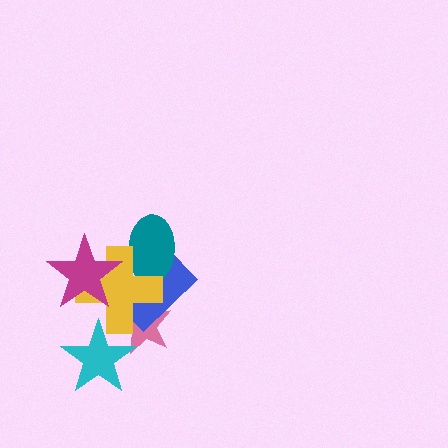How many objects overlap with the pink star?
3 objects overlap with the pink star.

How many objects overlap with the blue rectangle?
3 objects overlap with the blue rectangle.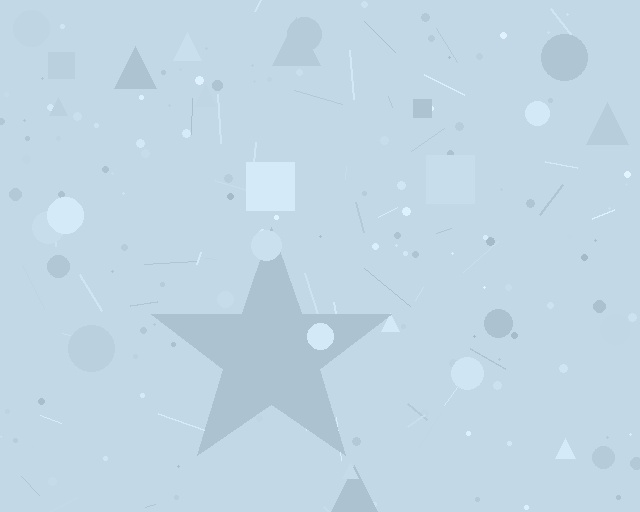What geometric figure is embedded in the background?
A star is embedded in the background.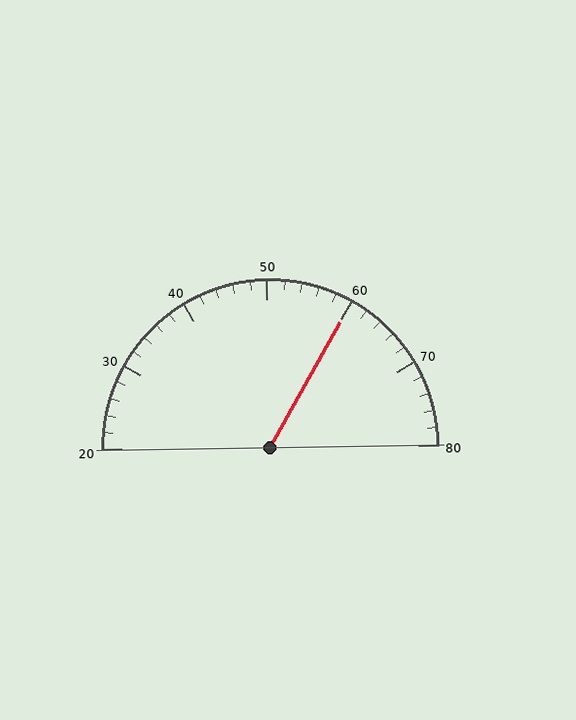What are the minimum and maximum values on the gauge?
The gauge ranges from 20 to 80.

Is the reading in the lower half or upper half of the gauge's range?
The reading is in the upper half of the range (20 to 80).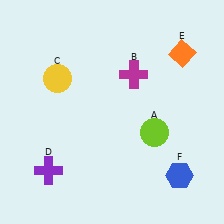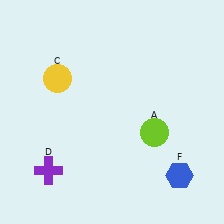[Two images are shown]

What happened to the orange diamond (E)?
The orange diamond (E) was removed in Image 2. It was in the top-right area of Image 1.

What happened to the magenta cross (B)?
The magenta cross (B) was removed in Image 2. It was in the top-right area of Image 1.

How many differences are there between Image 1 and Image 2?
There are 2 differences between the two images.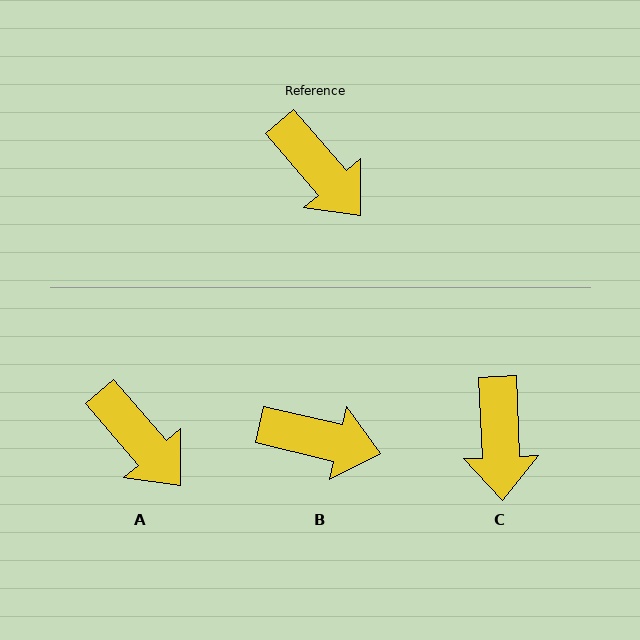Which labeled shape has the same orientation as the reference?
A.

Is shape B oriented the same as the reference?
No, it is off by about 36 degrees.